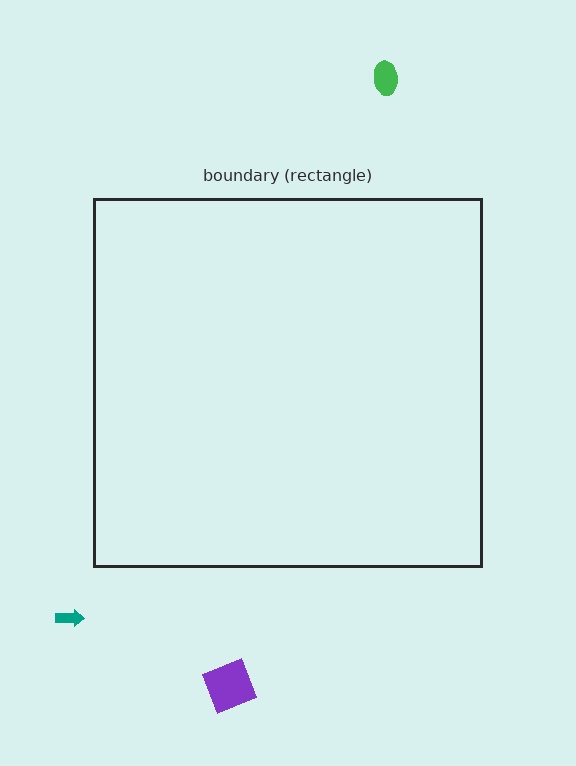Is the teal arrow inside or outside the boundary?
Outside.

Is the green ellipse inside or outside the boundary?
Outside.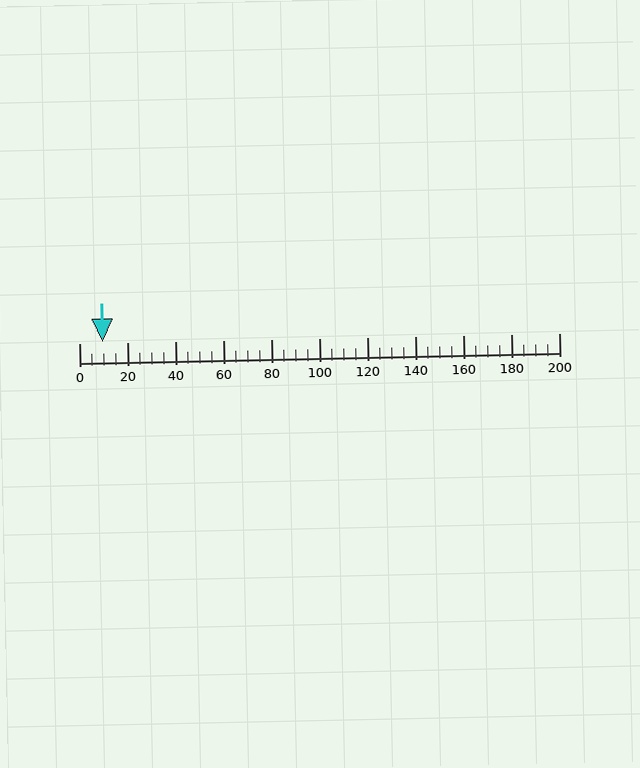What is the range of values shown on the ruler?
The ruler shows values from 0 to 200.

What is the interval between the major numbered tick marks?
The major tick marks are spaced 20 units apart.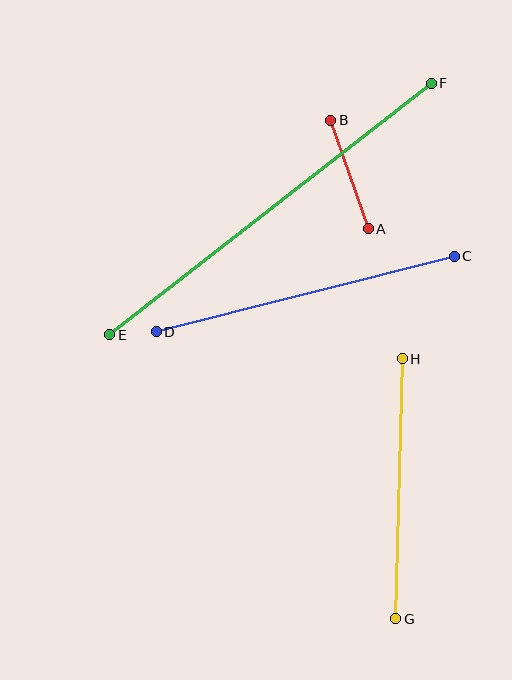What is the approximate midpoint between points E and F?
The midpoint is at approximately (271, 209) pixels.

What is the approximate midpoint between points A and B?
The midpoint is at approximately (349, 175) pixels.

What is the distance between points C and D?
The distance is approximately 307 pixels.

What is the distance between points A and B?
The distance is approximately 114 pixels.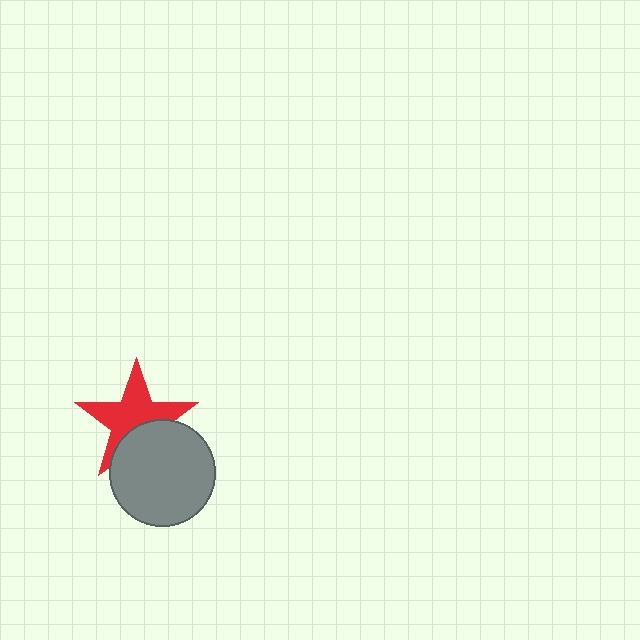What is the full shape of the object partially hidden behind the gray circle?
The partially hidden object is a red star.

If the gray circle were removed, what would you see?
You would see the complete red star.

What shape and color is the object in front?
The object in front is a gray circle.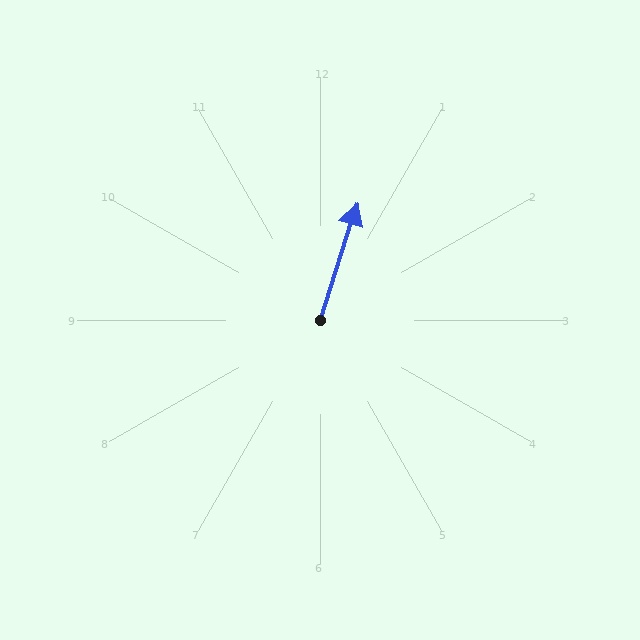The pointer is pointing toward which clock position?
Roughly 1 o'clock.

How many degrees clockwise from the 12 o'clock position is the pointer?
Approximately 18 degrees.